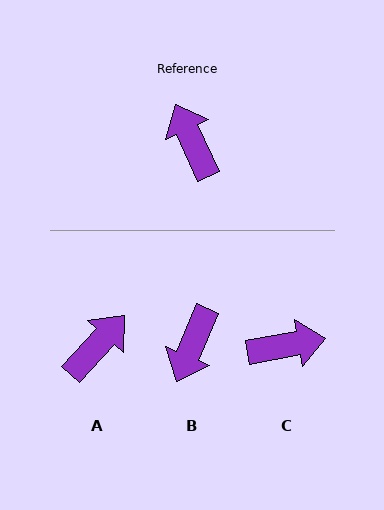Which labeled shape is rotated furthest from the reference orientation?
B, about 132 degrees away.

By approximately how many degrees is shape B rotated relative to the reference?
Approximately 132 degrees counter-clockwise.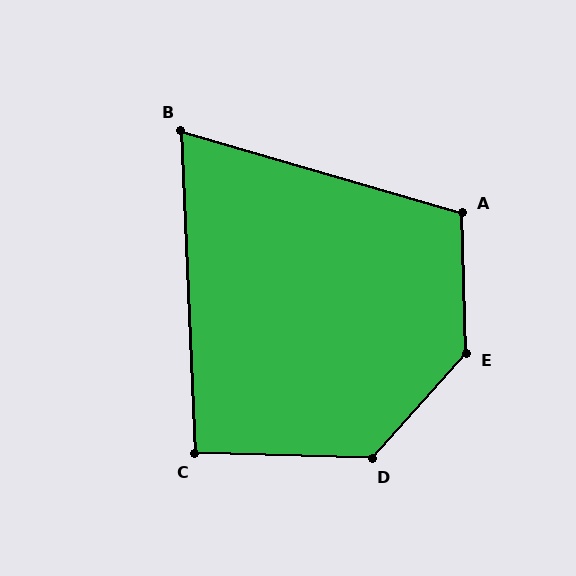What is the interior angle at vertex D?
Approximately 130 degrees (obtuse).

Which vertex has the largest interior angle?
E, at approximately 137 degrees.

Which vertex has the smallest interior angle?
B, at approximately 72 degrees.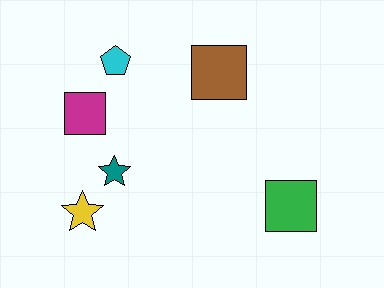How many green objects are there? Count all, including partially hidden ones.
There is 1 green object.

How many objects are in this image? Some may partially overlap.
There are 6 objects.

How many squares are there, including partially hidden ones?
There are 3 squares.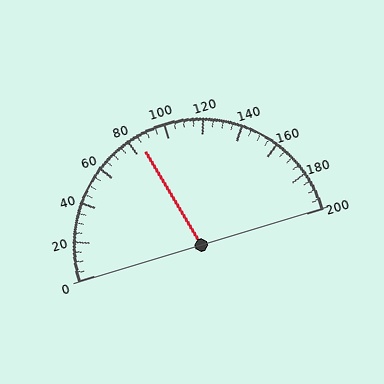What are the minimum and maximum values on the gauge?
The gauge ranges from 0 to 200.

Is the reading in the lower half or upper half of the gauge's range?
The reading is in the lower half of the range (0 to 200).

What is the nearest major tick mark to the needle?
The nearest major tick mark is 80.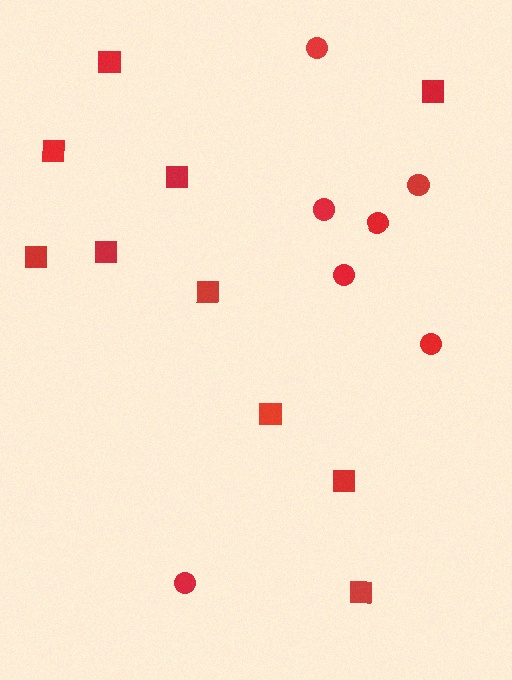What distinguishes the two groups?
There are 2 groups: one group of circles (7) and one group of squares (10).